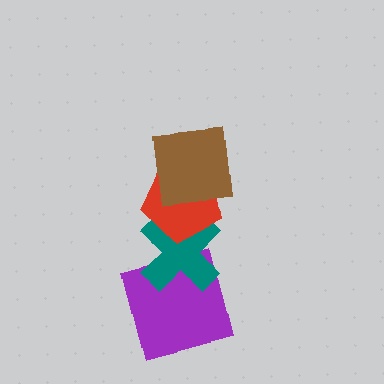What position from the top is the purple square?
The purple square is 4th from the top.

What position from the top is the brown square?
The brown square is 1st from the top.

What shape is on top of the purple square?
The teal cross is on top of the purple square.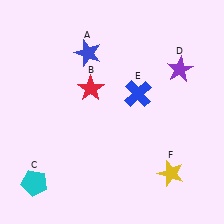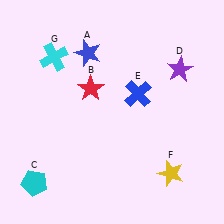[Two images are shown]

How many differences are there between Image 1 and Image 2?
There is 1 difference between the two images.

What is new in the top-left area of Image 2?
A cyan cross (G) was added in the top-left area of Image 2.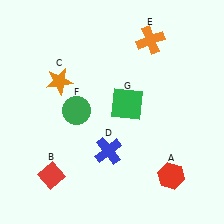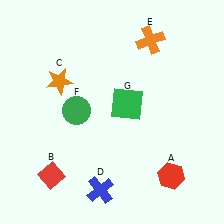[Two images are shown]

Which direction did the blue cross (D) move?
The blue cross (D) moved down.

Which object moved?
The blue cross (D) moved down.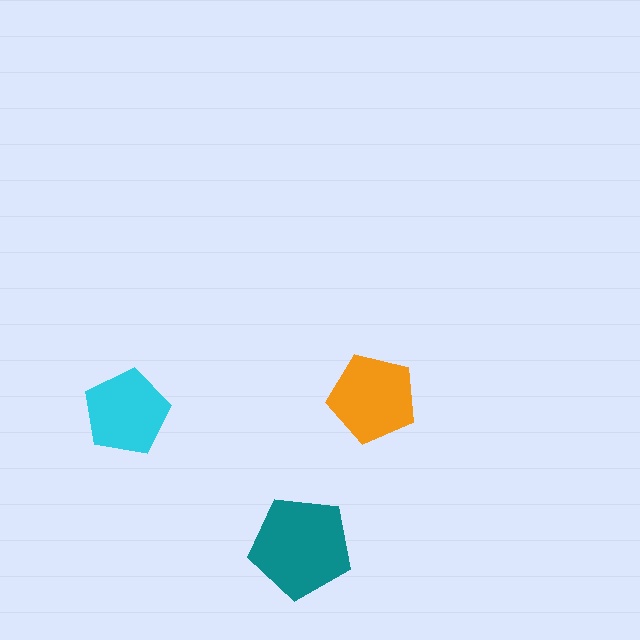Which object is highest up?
The orange pentagon is topmost.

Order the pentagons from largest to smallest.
the teal one, the orange one, the cyan one.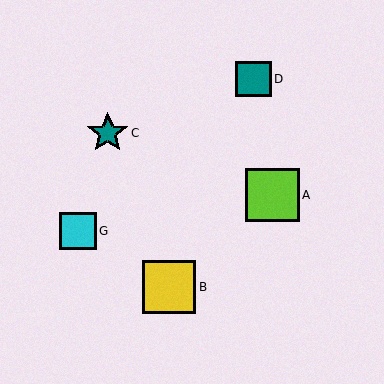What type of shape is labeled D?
Shape D is a teal square.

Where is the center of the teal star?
The center of the teal star is at (108, 133).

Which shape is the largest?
The lime square (labeled A) is the largest.